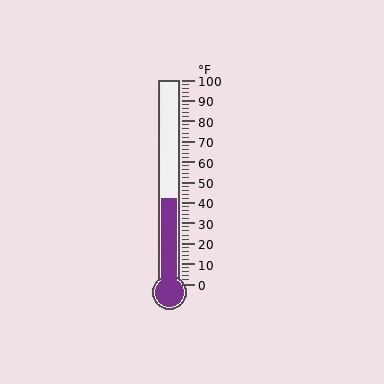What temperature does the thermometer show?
The thermometer shows approximately 42°F.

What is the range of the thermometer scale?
The thermometer scale ranges from 0°F to 100°F.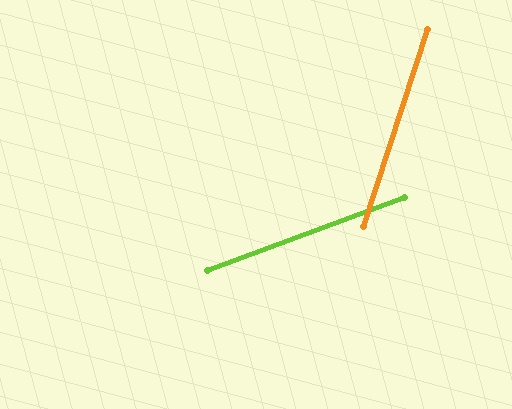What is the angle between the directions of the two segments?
Approximately 52 degrees.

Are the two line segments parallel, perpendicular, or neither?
Neither parallel nor perpendicular — they differ by about 52°.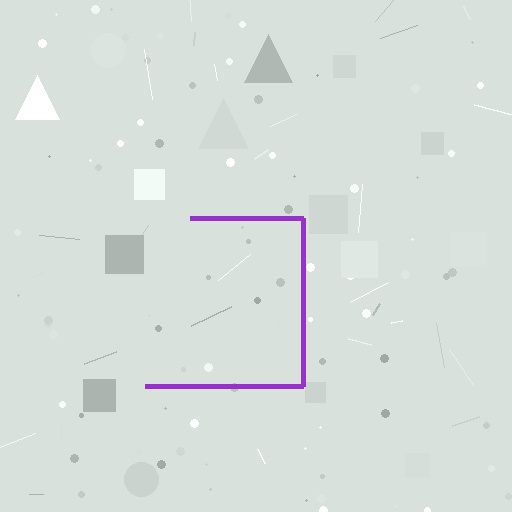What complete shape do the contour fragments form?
The contour fragments form a square.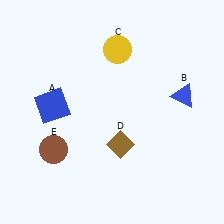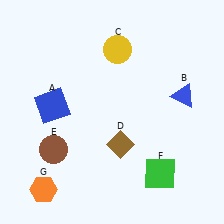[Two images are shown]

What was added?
A green square (F), an orange hexagon (G) were added in Image 2.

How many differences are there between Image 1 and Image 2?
There are 2 differences between the two images.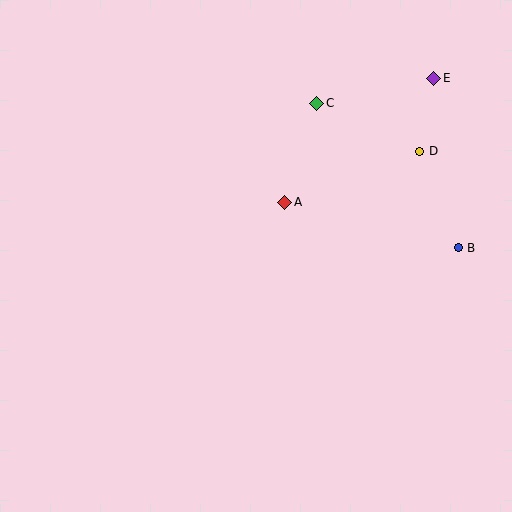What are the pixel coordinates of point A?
Point A is at (285, 202).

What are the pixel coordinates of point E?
Point E is at (434, 78).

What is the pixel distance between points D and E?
The distance between D and E is 74 pixels.